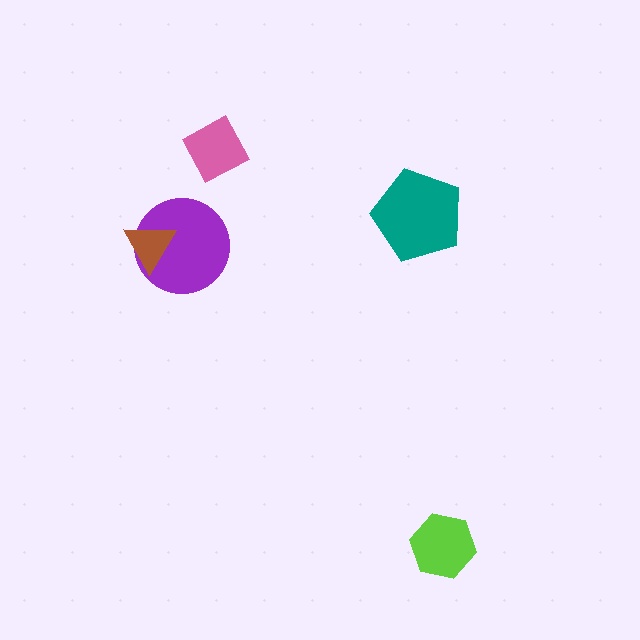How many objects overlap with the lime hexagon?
0 objects overlap with the lime hexagon.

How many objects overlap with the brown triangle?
1 object overlaps with the brown triangle.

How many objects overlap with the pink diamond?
0 objects overlap with the pink diamond.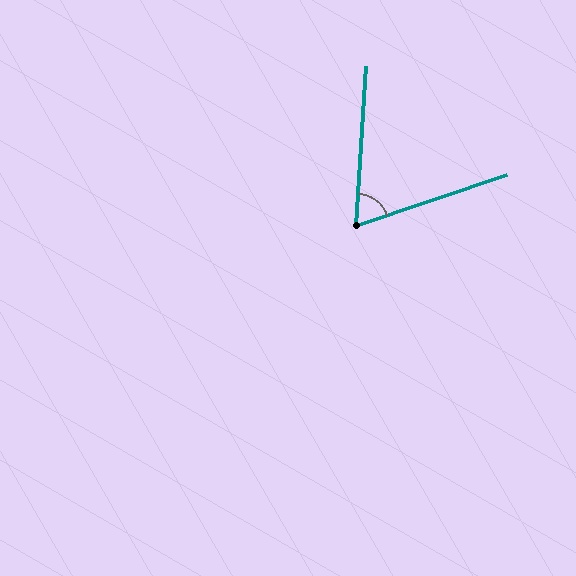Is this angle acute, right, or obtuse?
It is acute.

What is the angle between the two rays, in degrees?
Approximately 68 degrees.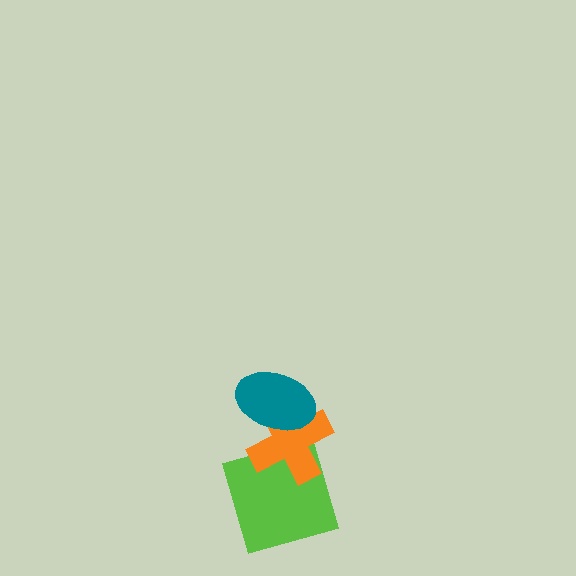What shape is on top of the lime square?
The orange cross is on top of the lime square.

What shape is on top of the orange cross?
The teal ellipse is on top of the orange cross.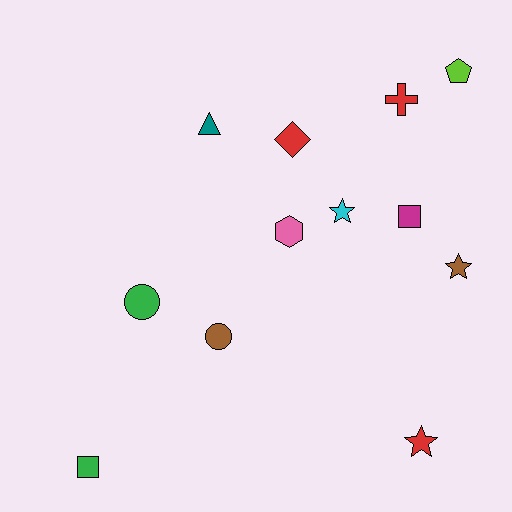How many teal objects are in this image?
There is 1 teal object.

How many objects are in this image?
There are 12 objects.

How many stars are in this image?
There are 3 stars.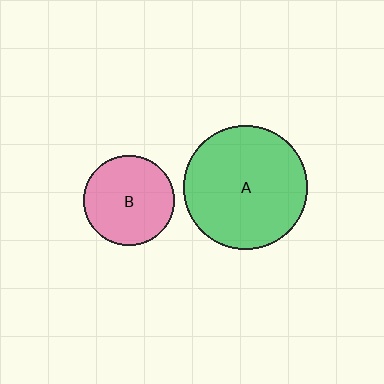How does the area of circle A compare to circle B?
Approximately 1.9 times.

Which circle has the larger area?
Circle A (green).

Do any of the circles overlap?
No, none of the circles overlap.